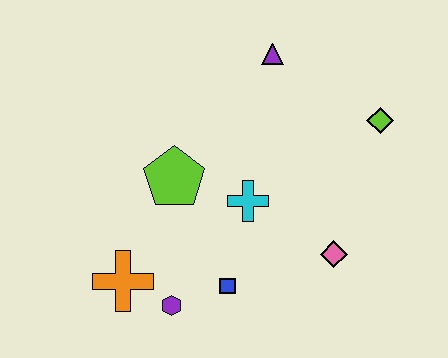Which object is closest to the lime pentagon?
The cyan cross is closest to the lime pentagon.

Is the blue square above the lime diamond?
No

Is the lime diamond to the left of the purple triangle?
No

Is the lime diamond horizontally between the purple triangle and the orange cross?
No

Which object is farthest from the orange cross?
The lime diamond is farthest from the orange cross.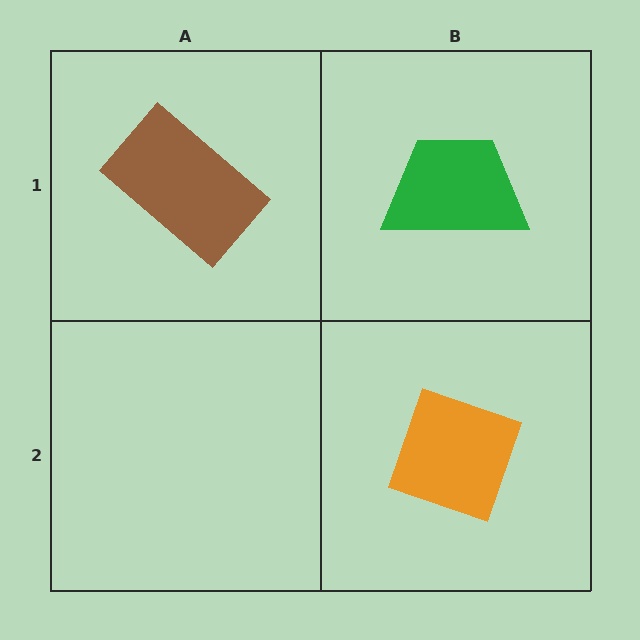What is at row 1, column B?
A green trapezoid.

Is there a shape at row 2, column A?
No, that cell is empty.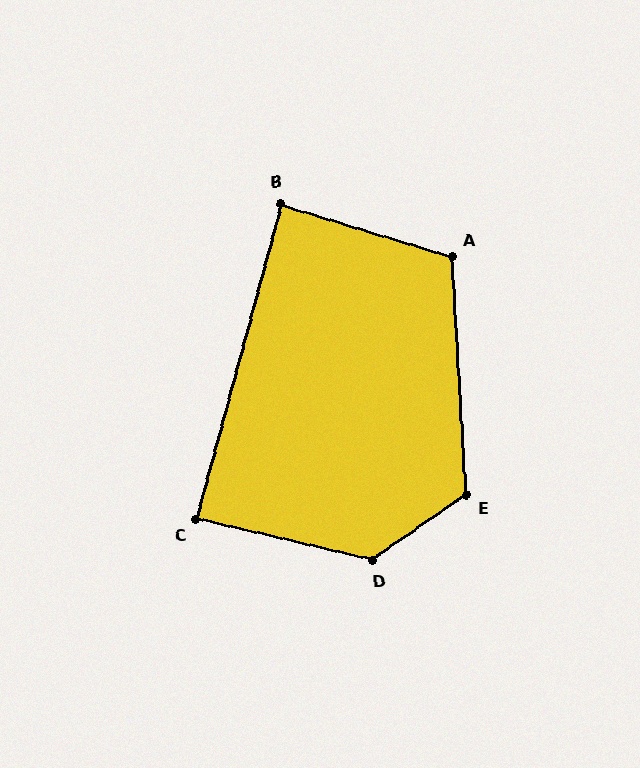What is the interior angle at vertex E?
Approximately 121 degrees (obtuse).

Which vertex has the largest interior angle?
D, at approximately 132 degrees.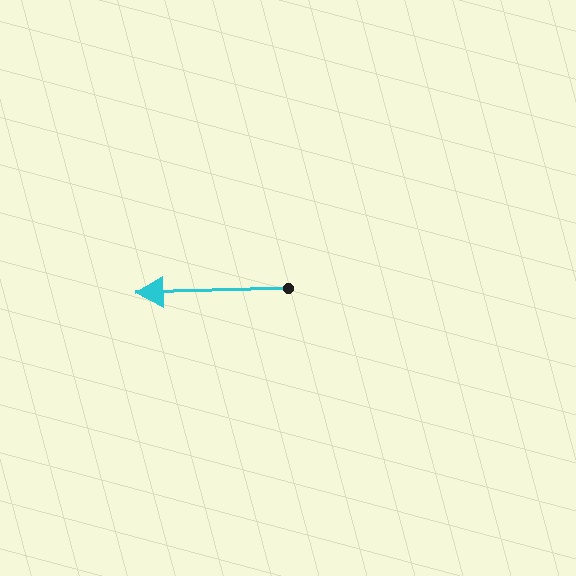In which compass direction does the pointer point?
West.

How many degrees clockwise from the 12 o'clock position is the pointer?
Approximately 268 degrees.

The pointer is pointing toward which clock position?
Roughly 9 o'clock.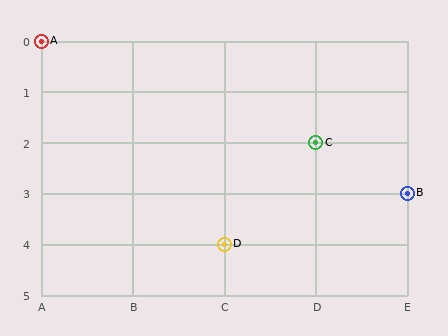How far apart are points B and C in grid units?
Points B and C are 1 column and 1 row apart (about 1.4 grid units diagonally).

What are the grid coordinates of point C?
Point C is at grid coordinates (D, 2).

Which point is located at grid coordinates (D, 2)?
Point C is at (D, 2).